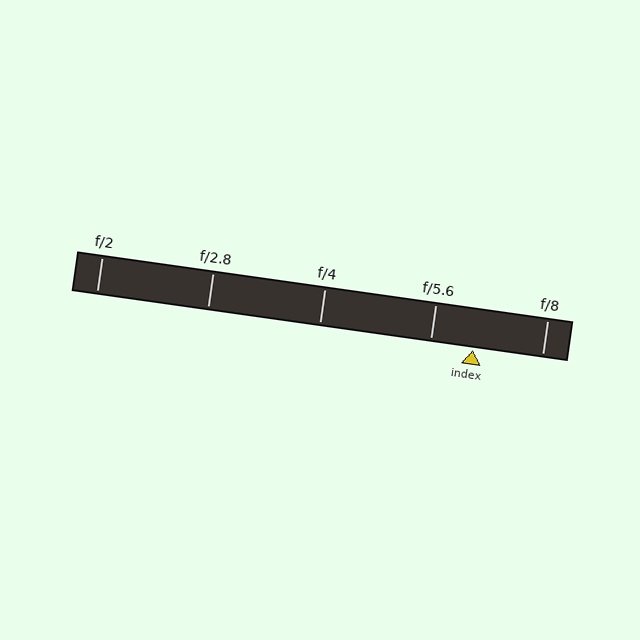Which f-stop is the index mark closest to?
The index mark is closest to f/5.6.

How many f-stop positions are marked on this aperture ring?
There are 5 f-stop positions marked.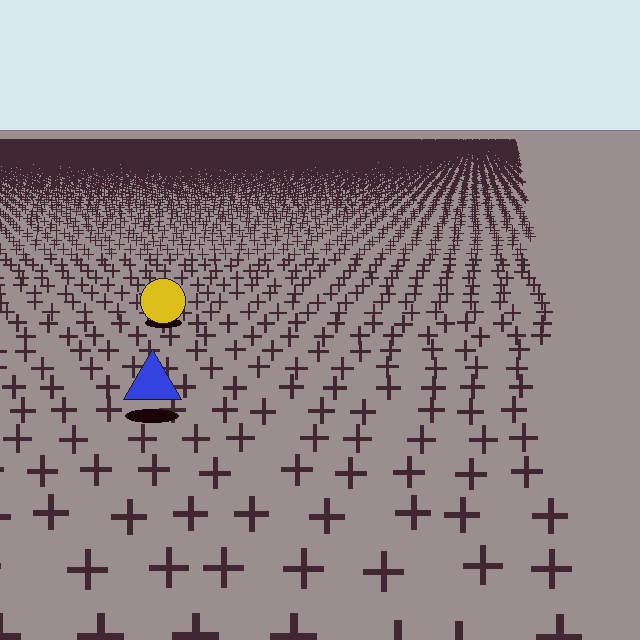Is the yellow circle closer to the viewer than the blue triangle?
No. The blue triangle is closer — you can tell from the texture gradient: the ground texture is coarser near it.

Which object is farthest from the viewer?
The yellow circle is farthest from the viewer. It appears smaller and the ground texture around it is denser.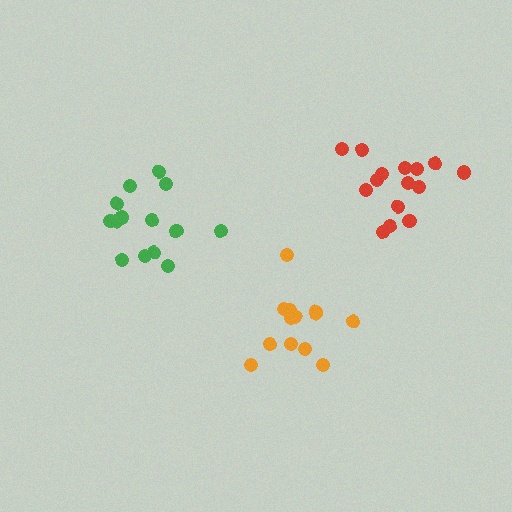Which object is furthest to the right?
The red cluster is rightmost.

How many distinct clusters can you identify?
There are 3 distinct clusters.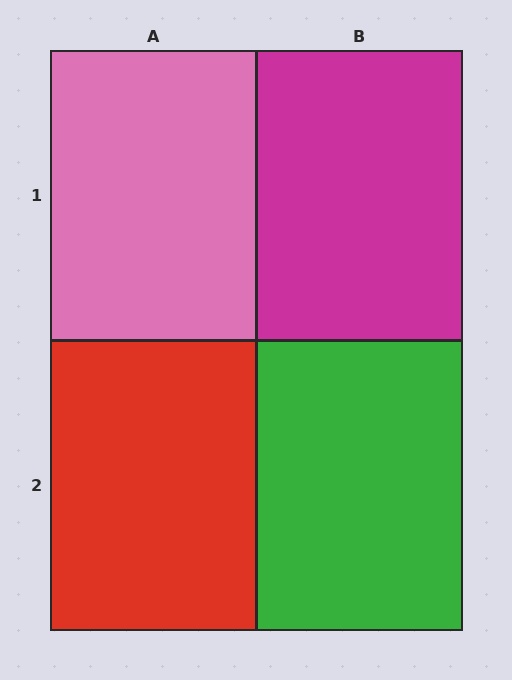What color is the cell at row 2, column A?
Red.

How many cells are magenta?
1 cell is magenta.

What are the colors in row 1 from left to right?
Pink, magenta.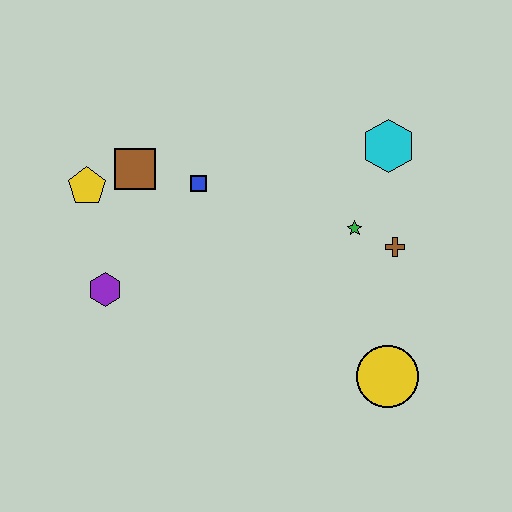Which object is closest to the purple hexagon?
The yellow pentagon is closest to the purple hexagon.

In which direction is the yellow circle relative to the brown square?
The yellow circle is to the right of the brown square.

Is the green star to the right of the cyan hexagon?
No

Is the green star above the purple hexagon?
Yes